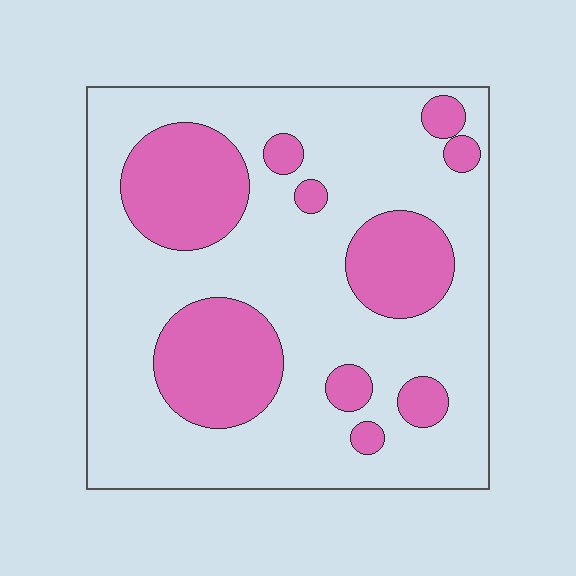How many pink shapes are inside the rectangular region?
10.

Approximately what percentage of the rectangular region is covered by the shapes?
Approximately 30%.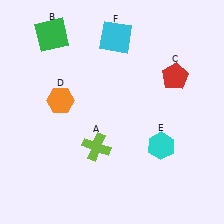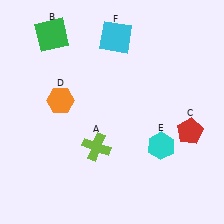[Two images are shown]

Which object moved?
The red pentagon (C) moved down.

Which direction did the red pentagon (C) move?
The red pentagon (C) moved down.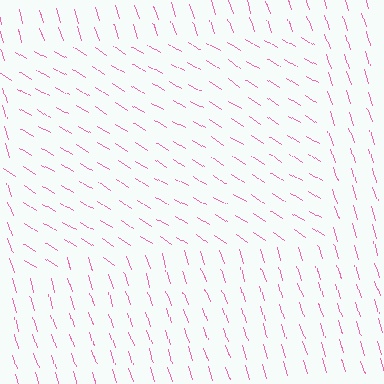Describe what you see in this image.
The image is filled with small pink line segments. A rectangle region in the image has lines oriented differently from the surrounding lines, creating a visible texture boundary.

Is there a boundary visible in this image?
Yes, there is a texture boundary formed by a change in line orientation.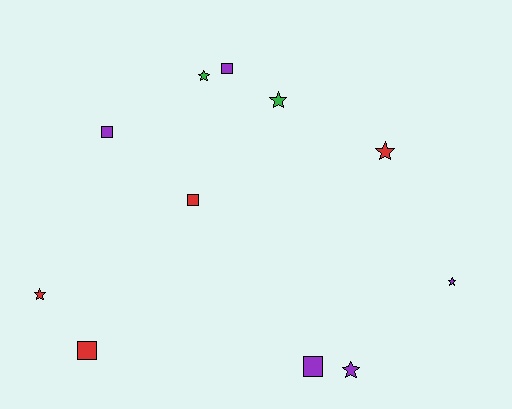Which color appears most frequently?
Purple, with 5 objects.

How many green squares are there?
There are no green squares.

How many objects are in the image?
There are 11 objects.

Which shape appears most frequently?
Star, with 6 objects.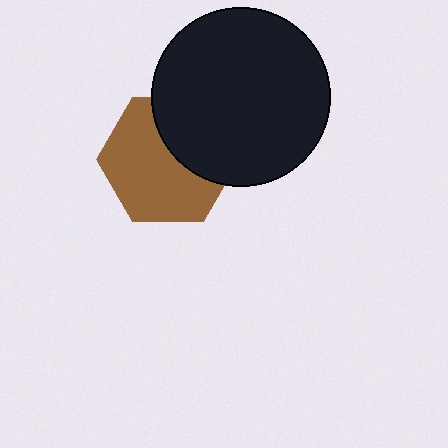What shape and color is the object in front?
The object in front is a black circle.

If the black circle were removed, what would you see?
You would see the complete brown hexagon.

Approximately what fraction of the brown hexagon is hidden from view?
Roughly 37% of the brown hexagon is hidden behind the black circle.